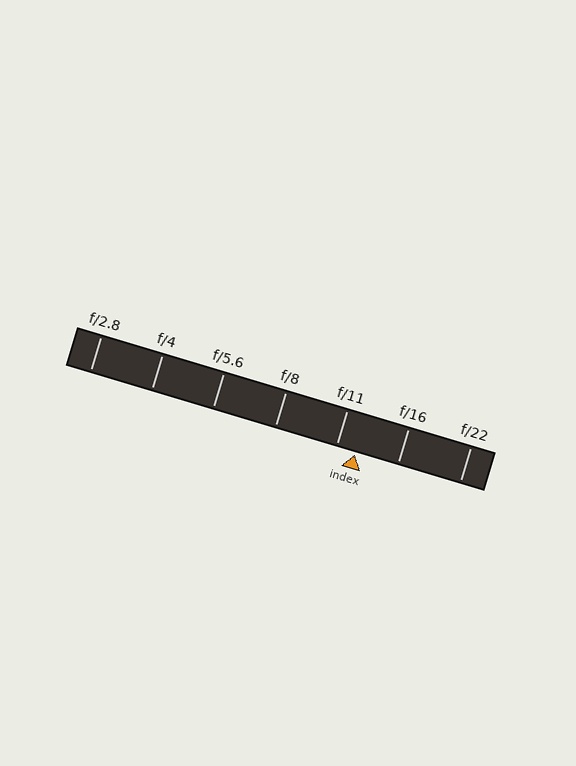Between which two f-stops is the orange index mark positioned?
The index mark is between f/11 and f/16.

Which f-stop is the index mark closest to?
The index mark is closest to f/11.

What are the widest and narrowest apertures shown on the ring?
The widest aperture shown is f/2.8 and the narrowest is f/22.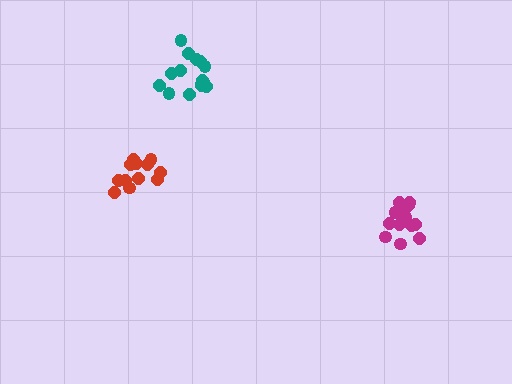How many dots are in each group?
Group 1: 13 dots, Group 2: 12 dots, Group 3: 15 dots (40 total).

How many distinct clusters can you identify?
There are 3 distinct clusters.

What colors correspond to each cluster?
The clusters are colored: magenta, red, teal.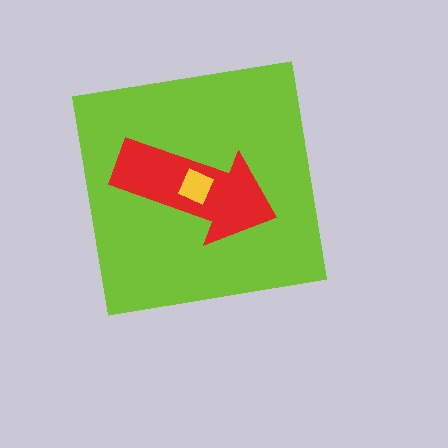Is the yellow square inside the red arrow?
Yes.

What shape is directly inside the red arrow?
The yellow square.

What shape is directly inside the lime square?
The red arrow.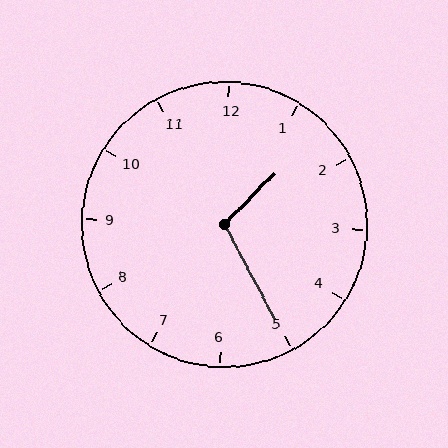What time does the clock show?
1:25.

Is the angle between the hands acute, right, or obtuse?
It is obtuse.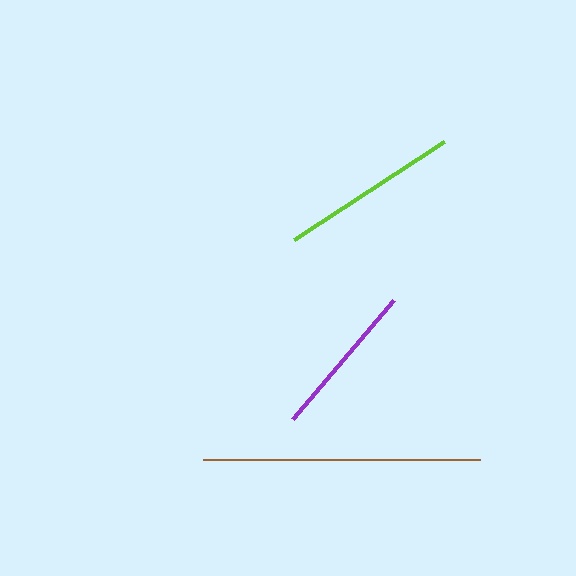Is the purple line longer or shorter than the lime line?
The lime line is longer than the purple line.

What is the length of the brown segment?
The brown segment is approximately 277 pixels long.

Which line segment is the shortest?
The purple line is the shortest at approximately 156 pixels.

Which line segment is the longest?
The brown line is the longest at approximately 277 pixels.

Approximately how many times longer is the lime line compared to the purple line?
The lime line is approximately 1.1 times the length of the purple line.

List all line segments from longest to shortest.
From longest to shortest: brown, lime, purple.